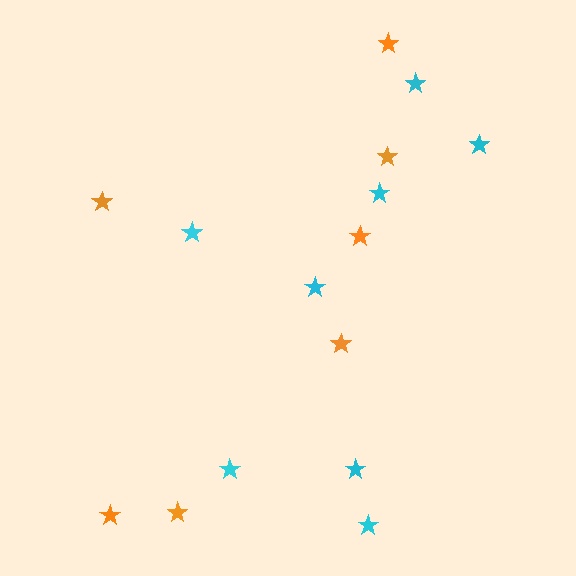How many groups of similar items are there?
There are 2 groups: one group of orange stars (7) and one group of cyan stars (8).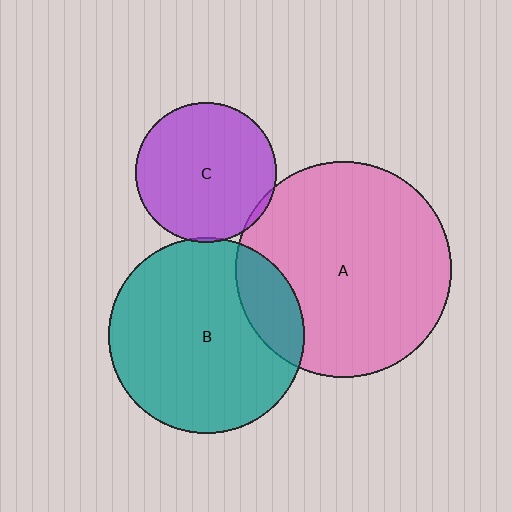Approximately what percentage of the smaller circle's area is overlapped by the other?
Approximately 5%.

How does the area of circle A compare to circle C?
Approximately 2.4 times.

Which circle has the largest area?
Circle A (pink).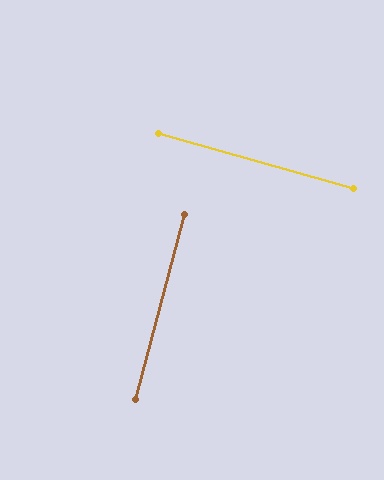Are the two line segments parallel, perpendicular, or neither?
Perpendicular — they meet at approximately 89°.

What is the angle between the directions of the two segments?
Approximately 89 degrees.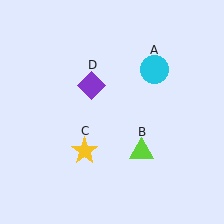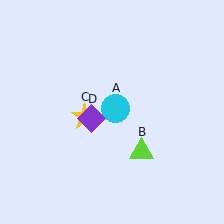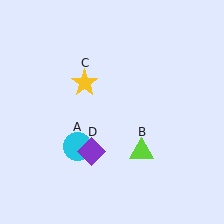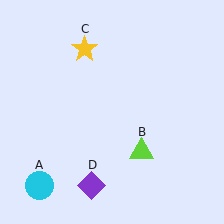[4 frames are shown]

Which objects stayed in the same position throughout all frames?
Lime triangle (object B) remained stationary.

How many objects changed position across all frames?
3 objects changed position: cyan circle (object A), yellow star (object C), purple diamond (object D).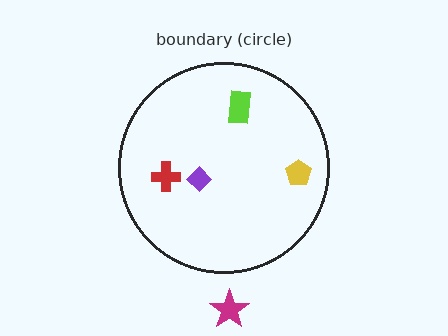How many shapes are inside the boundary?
4 inside, 1 outside.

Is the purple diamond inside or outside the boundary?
Inside.